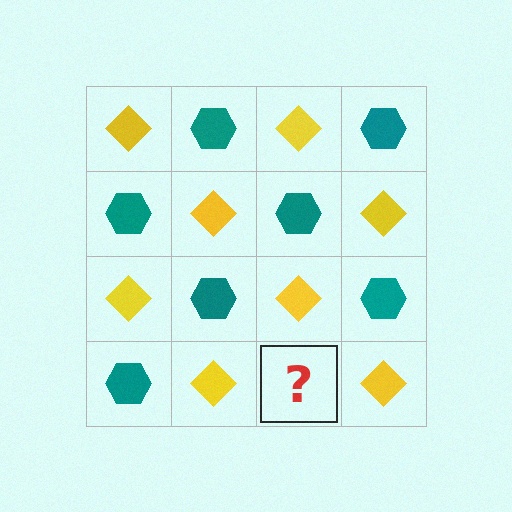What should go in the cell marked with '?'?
The missing cell should contain a teal hexagon.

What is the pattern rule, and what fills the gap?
The rule is that it alternates yellow diamond and teal hexagon in a checkerboard pattern. The gap should be filled with a teal hexagon.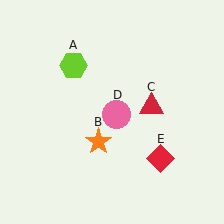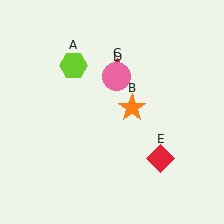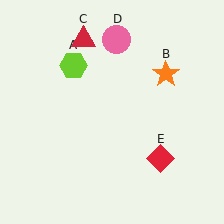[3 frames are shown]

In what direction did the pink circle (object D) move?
The pink circle (object D) moved up.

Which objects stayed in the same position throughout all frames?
Lime hexagon (object A) and red diamond (object E) remained stationary.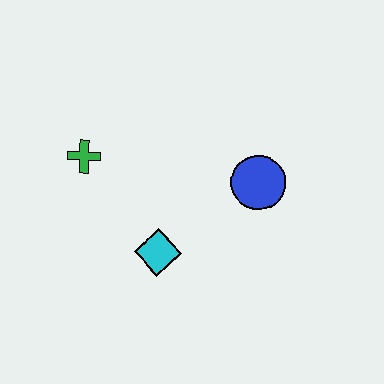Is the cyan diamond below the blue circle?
Yes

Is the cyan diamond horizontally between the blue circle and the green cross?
Yes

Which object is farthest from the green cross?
The blue circle is farthest from the green cross.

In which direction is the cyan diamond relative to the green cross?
The cyan diamond is below the green cross.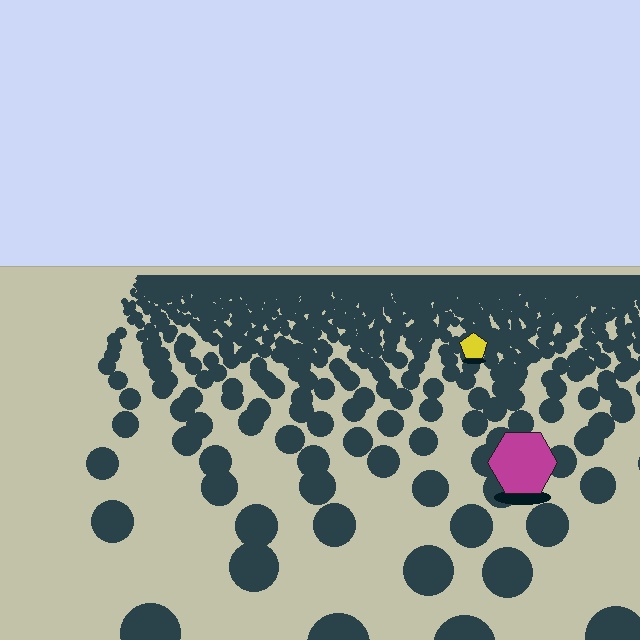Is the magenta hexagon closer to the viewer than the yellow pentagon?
Yes. The magenta hexagon is closer — you can tell from the texture gradient: the ground texture is coarser near it.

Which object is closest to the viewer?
The magenta hexagon is closest. The texture marks near it are larger and more spread out.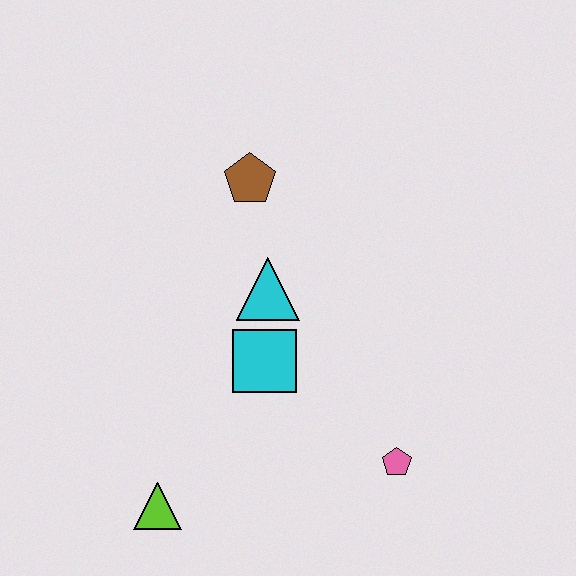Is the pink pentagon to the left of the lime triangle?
No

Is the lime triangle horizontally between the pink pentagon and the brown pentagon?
No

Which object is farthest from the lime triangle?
The brown pentagon is farthest from the lime triangle.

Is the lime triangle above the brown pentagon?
No